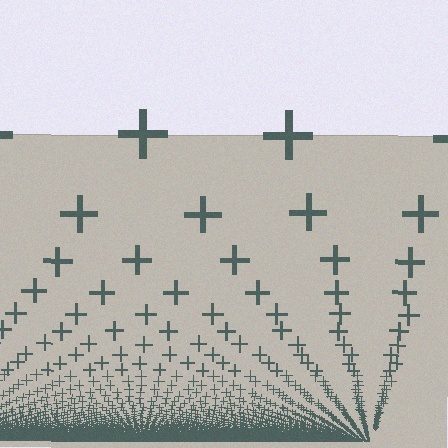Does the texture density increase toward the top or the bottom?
Density increases toward the bottom.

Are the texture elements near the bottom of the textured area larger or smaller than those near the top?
Smaller. The gradient is inverted — elements near the bottom are smaller and denser.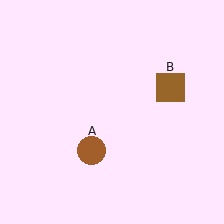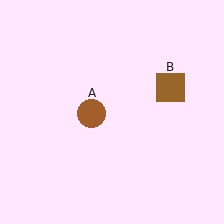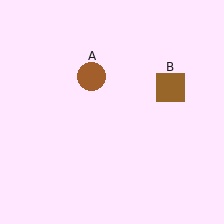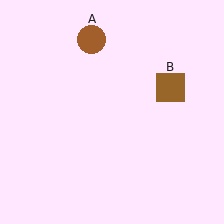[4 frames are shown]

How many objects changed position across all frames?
1 object changed position: brown circle (object A).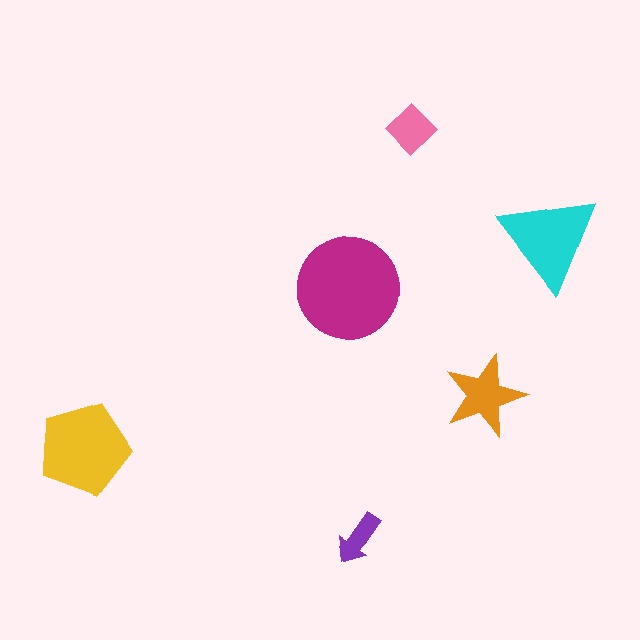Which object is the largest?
The magenta circle.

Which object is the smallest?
The purple arrow.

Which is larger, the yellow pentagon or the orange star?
The yellow pentagon.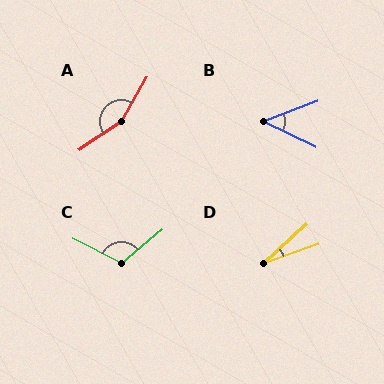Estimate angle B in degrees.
Approximately 46 degrees.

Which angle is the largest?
A, at approximately 154 degrees.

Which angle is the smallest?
D, at approximately 23 degrees.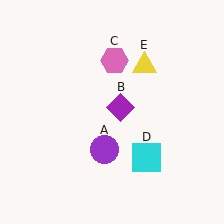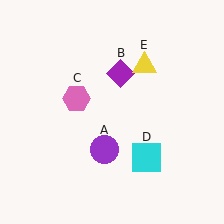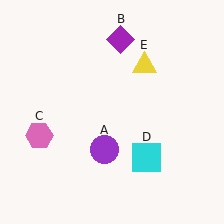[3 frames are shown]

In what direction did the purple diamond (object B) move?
The purple diamond (object B) moved up.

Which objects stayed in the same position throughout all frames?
Purple circle (object A) and cyan square (object D) and yellow triangle (object E) remained stationary.